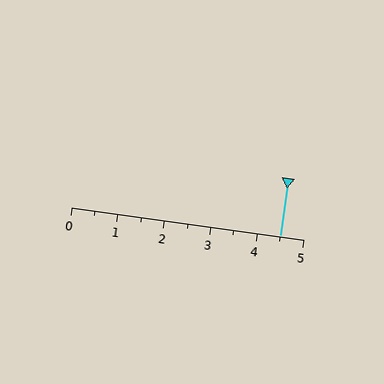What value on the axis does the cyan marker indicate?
The marker indicates approximately 4.5.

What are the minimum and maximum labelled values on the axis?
The axis runs from 0 to 5.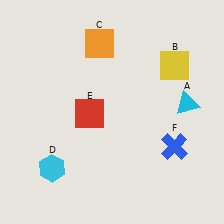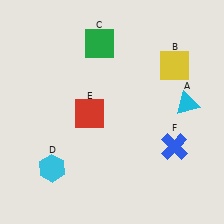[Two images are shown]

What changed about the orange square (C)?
In Image 1, C is orange. In Image 2, it changed to green.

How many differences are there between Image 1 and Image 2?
There is 1 difference between the two images.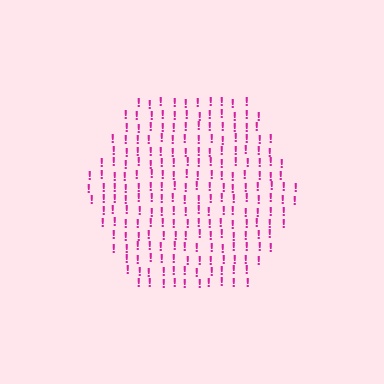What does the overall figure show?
The overall figure shows a hexagon.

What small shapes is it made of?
It is made of small exclamation marks.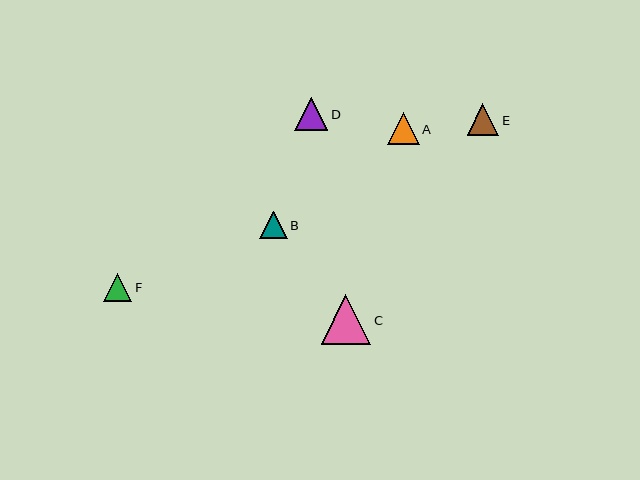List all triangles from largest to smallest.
From largest to smallest: C, D, A, E, F, B.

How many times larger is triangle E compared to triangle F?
Triangle E is approximately 1.1 times the size of triangle F.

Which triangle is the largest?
Triangle C is the largest with a size of approximately 50 pixels.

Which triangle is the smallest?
Triangle B is the smallest with a size of approximately 27 pixels.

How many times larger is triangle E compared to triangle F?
Triangle E is approximately 1.1 times the size of triangle F.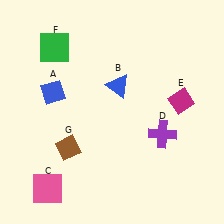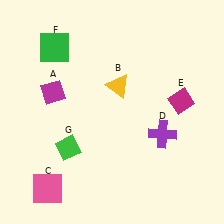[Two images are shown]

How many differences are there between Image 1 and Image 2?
There are 3 differences between the two images.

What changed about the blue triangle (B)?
In Image 1, B is blue. In Image 2, it changed to yellow.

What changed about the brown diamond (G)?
In Image 1, G is brown. In Image 2, it changed to green.